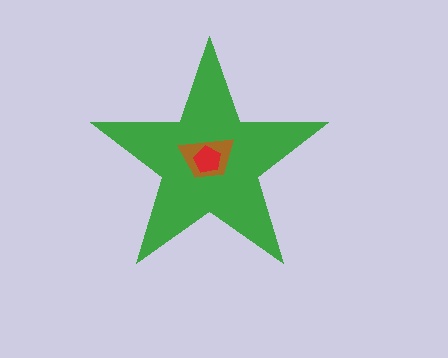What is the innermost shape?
The red pentagon.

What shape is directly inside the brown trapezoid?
The red pentagon.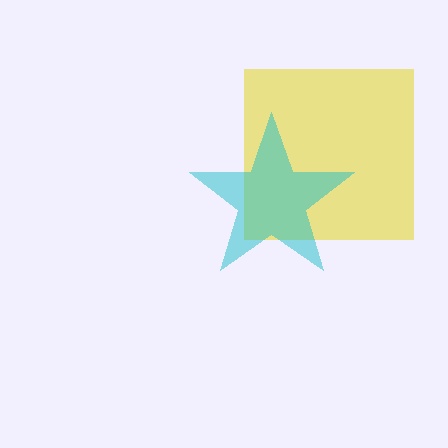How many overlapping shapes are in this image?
There are 2 overlapping shapes in the image.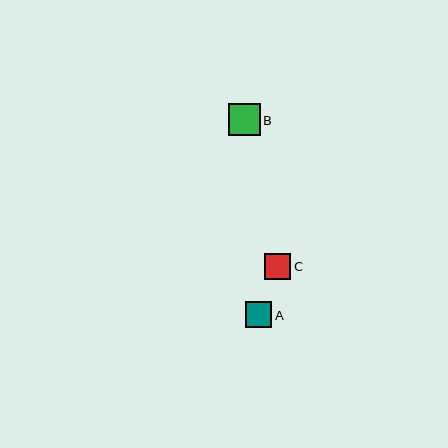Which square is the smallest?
Square A is the smallest with a size of approximately 26 pixels.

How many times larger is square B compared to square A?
Square B is approximately 1.2 times the size of square A.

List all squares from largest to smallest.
From largest to smallest: B, C, A.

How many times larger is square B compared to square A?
Square B is approximately 1.2 times the size of square A.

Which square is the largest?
Square B is the largest with a size of approximately 32 pixels.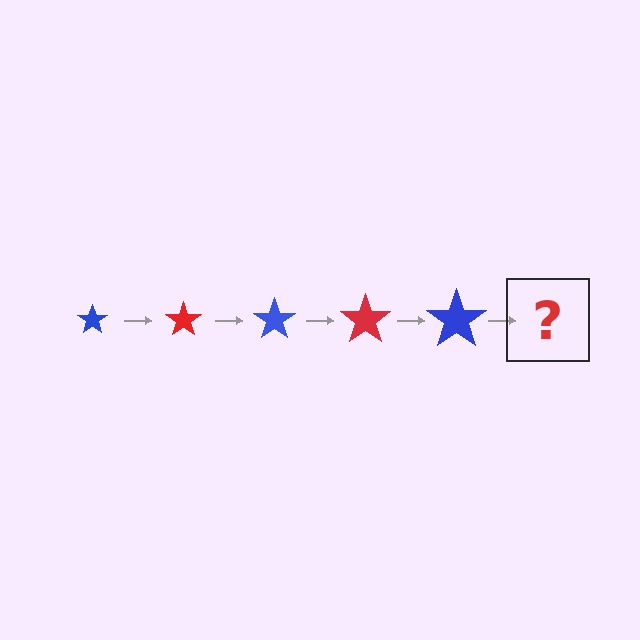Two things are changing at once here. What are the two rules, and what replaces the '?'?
The two rules are that the star grows larger each step and the color cycles through blue and red. The '?' should be a red star, larger than the previous one.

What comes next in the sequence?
The next element should be a red star, larger than the previous one.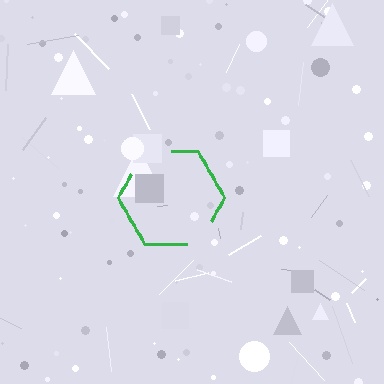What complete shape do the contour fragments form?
The contour fragments form a hexagon.